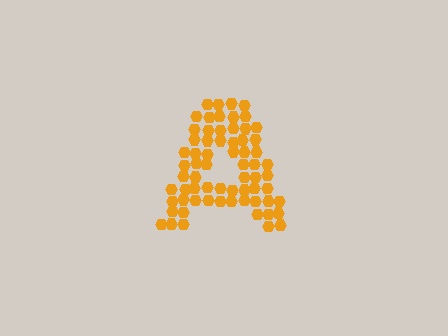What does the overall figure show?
The overall figure shows the letter A.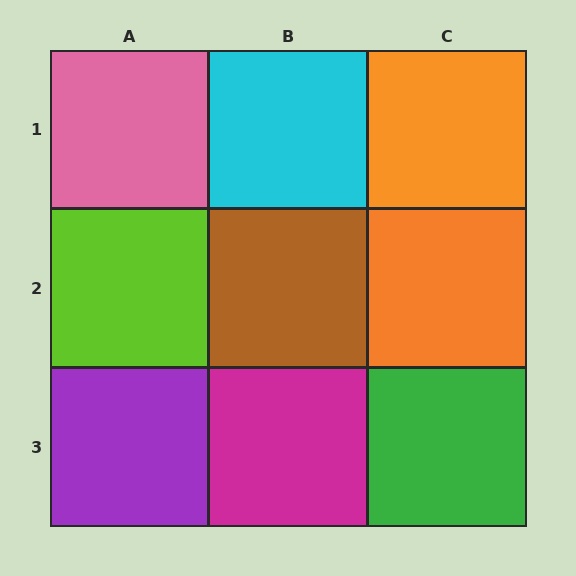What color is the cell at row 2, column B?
Brown.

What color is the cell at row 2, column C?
Orange.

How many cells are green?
1 cell is green.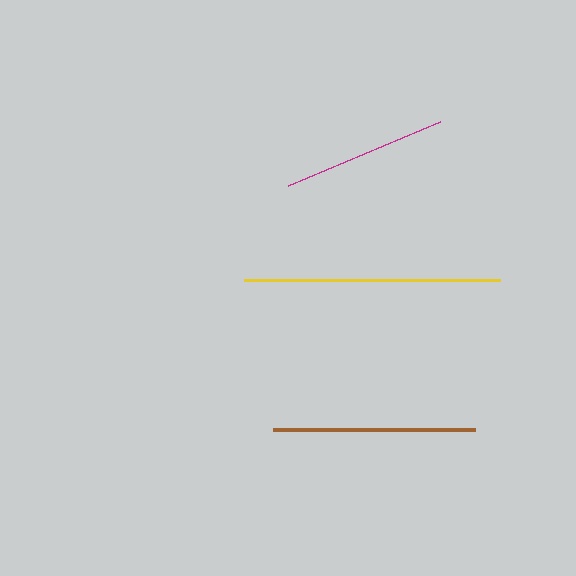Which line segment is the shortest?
The magenta line is the shortest at approximately 166 pixels.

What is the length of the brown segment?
The brown segment is approximately 203 pixels long.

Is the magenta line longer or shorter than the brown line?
The brown line is longer than the magenta line.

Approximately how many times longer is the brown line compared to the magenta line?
The brown line is approximately 1.2 times the length of the magenta line.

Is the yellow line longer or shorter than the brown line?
The yellow line is longer than the brown line.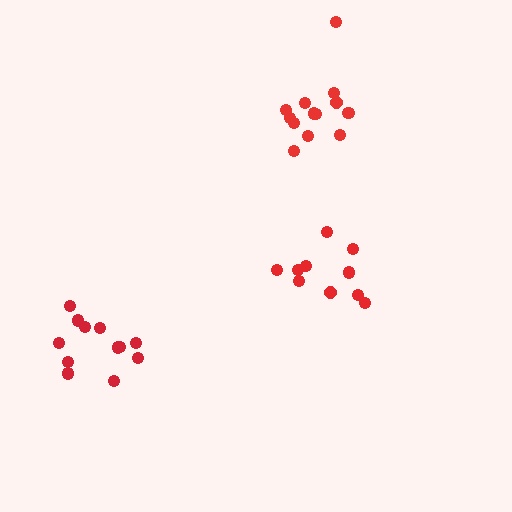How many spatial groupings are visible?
There are 3 spatial groupings.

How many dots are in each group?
Group 1: 12 dots, Group 2: 13 dots, Group 3: 10 dots (35 total).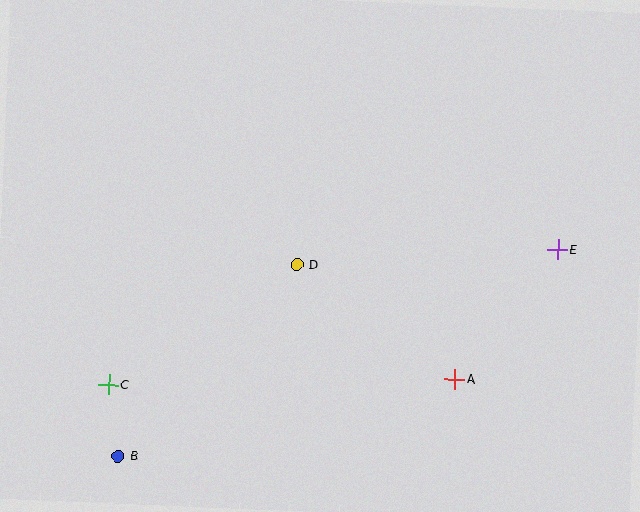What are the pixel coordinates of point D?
Point D is at (297, 264).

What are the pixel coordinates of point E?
Point E is at (558, 249).